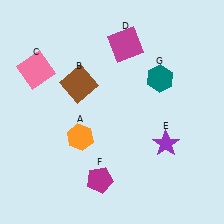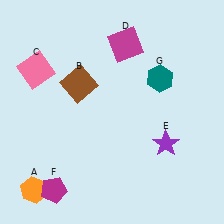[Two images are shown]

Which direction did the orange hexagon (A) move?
The orange hexagon (A) moved down.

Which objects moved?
The objects that moved are: the orange hexagon (A), the magenta pentagon (F).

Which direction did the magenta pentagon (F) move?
The magenta pentagon (F) moved left.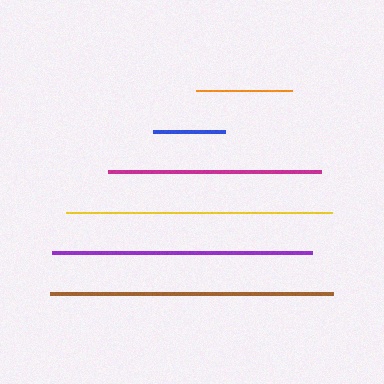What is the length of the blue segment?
The blue segment is approximately 72 pixels long.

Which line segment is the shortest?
The blue line is the shortest at approximately 72 pixels.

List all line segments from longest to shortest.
From longest to shortest: brown, yellow, purple, magenta, orange, blue.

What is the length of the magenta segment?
The magenta segment is approximately 213 pixels long.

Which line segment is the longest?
The brown line is the longest at approximately 283 pixels.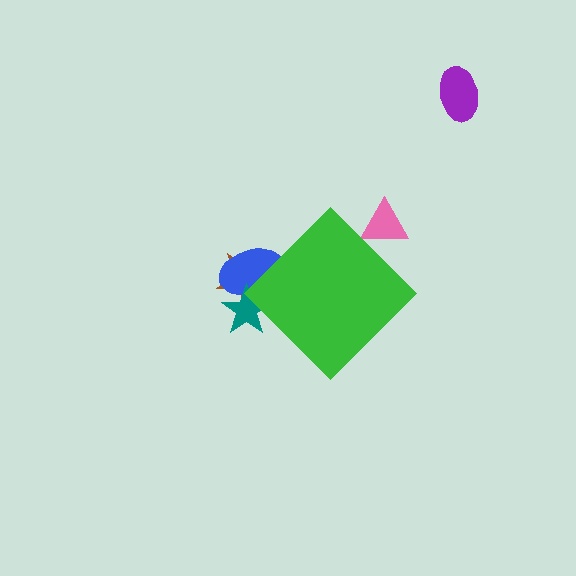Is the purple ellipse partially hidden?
No, the purple ellipse is fully visible.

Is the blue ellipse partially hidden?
Yes, the blue ellipse is partially hidden behind the green diamond.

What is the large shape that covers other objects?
A green diamond.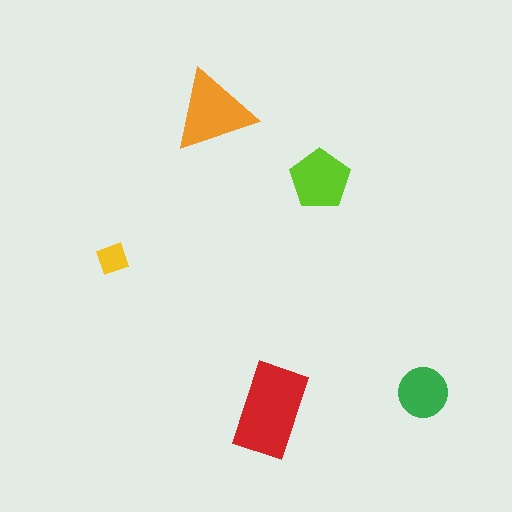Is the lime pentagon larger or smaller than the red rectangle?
Smaller.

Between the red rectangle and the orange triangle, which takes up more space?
The red rectangle.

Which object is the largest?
The red rectangle.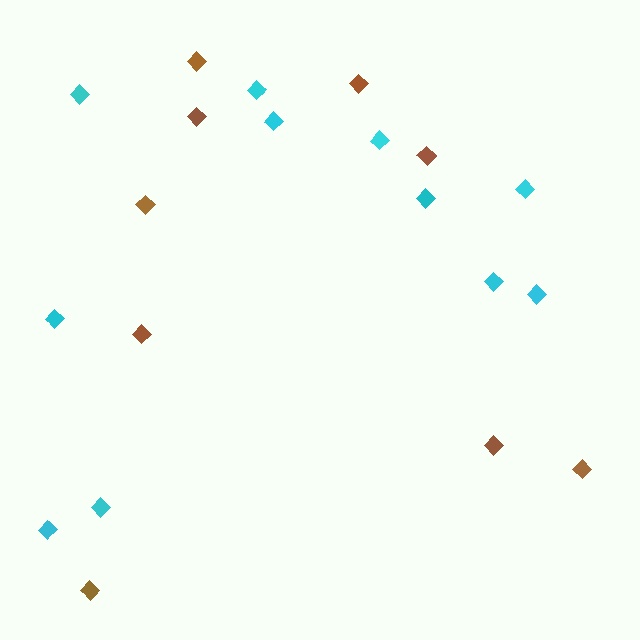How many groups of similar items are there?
There are 2 groups: one group of brown diamonds (9) and one group of cyan diamonds (11).